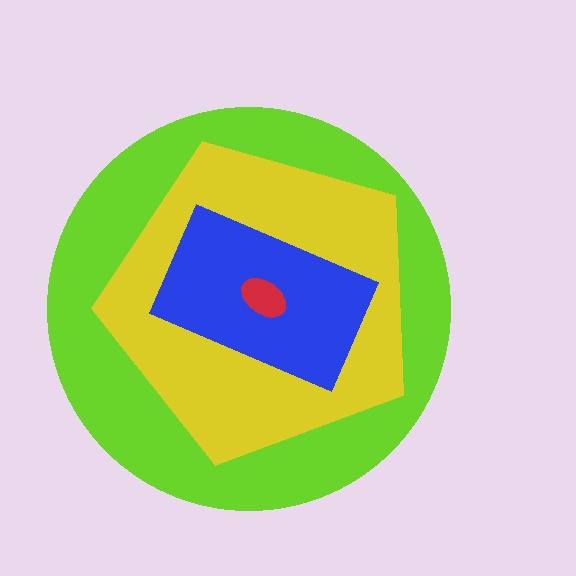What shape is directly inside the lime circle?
The yellow pentagon.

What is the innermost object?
The red ellipse.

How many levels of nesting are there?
4.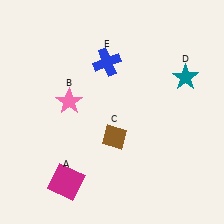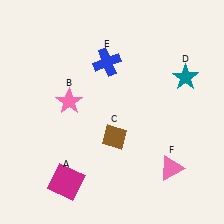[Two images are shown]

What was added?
A pink triangle (F) was added in Image 2.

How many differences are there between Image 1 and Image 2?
There is 1 difference between the two images.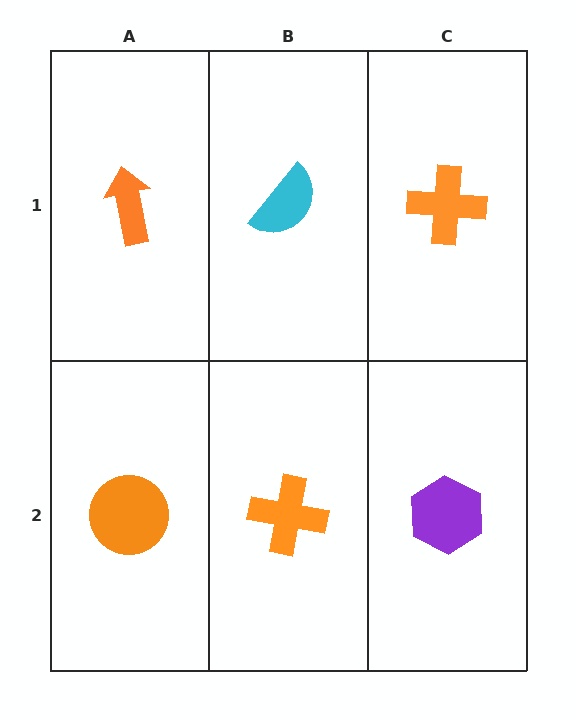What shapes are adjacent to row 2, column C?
An orange cross (row 1, column C), an orange cross (row 2, column B).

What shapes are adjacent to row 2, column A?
An orange arrow (row 1, column A), an orange cross (row 2, column B).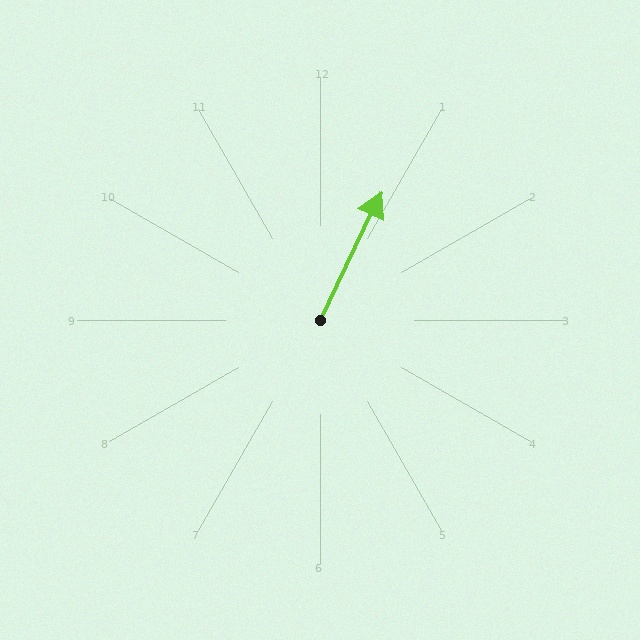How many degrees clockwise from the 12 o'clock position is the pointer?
Approximately 26 degrees.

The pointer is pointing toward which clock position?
Roughly 1 o'clock.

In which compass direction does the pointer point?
Northeast.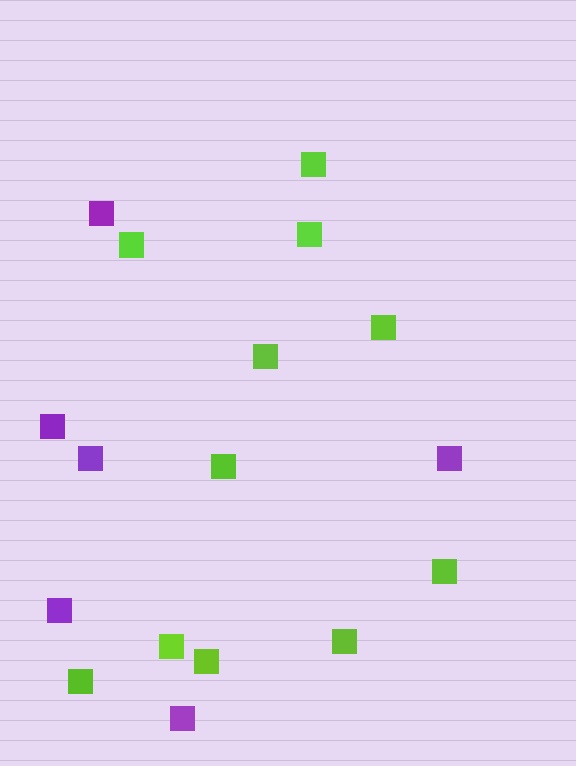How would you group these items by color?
There are 2 groups: one group of purple squares (6) and one group of lime squares (11).